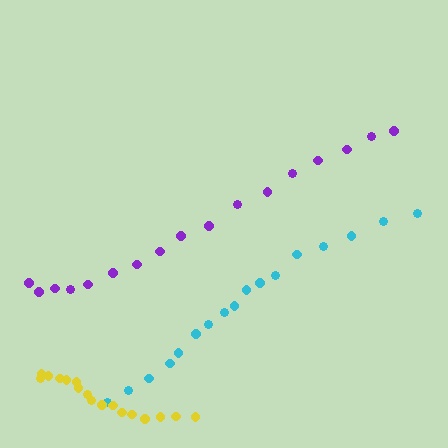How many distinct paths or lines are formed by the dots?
There are 3 distinct paths.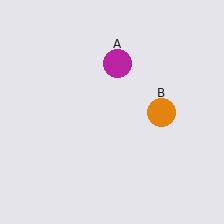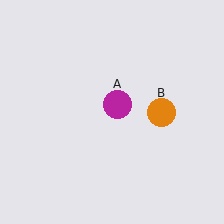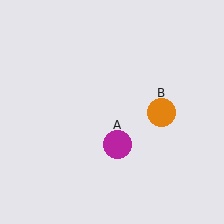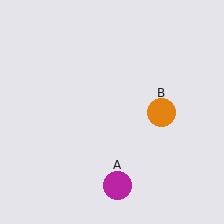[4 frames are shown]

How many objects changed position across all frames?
1 object changed position: magenta circle (object A).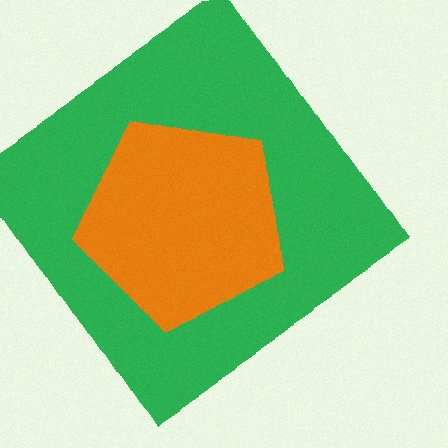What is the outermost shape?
The green diamond.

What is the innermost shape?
The orange pentagon.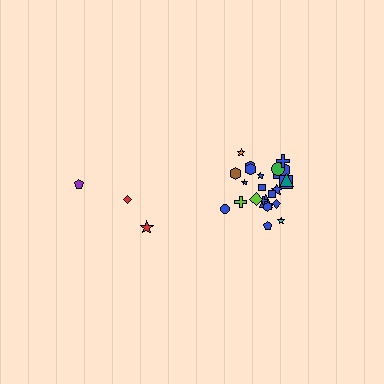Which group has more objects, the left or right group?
The right group.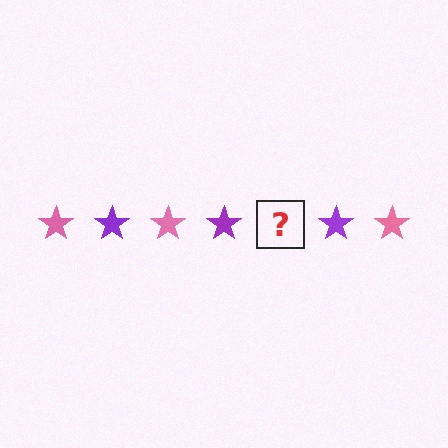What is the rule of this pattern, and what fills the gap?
The rule is that the pattern cycles through pink, purple stars. The gap should be filled with a pink star.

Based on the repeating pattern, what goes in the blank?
The blank should be a pink star.